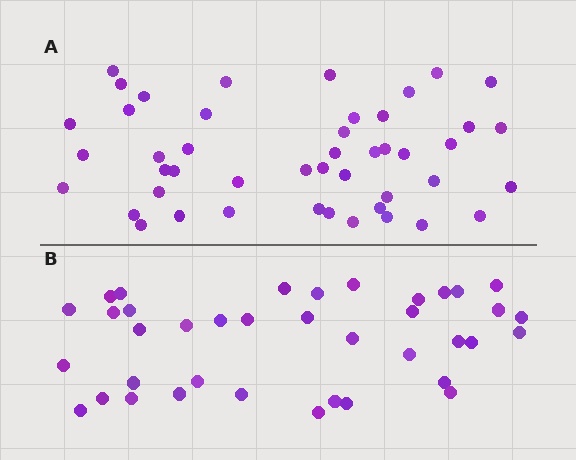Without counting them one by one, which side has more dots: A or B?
Region A (the top region) has more dots.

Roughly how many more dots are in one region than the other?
Region A has roughly 8 or so more dots than region B.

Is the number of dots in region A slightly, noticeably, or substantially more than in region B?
Region A has only slightly more — the two regions are fairly close. The ratio is roughly 1.2 to 1.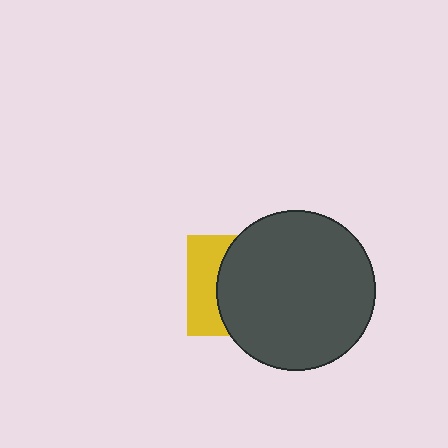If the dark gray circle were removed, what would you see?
You would see the complete yellow square.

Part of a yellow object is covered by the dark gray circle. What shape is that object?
It is a square.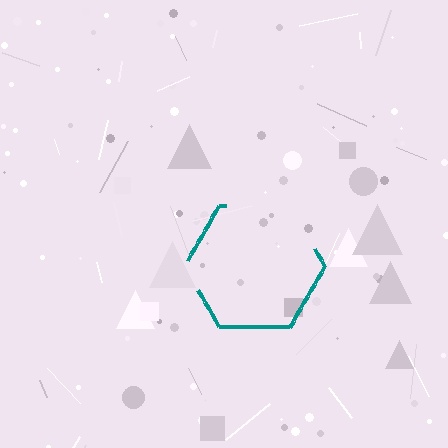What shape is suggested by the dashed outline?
The dashed outline suggests a hexagon.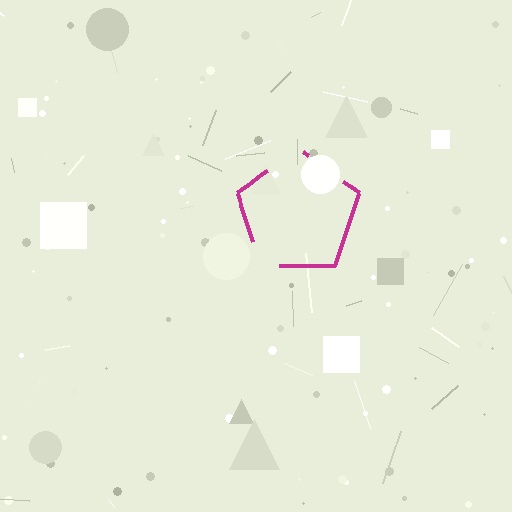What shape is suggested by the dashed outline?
The dashed outline suggests a pentagon.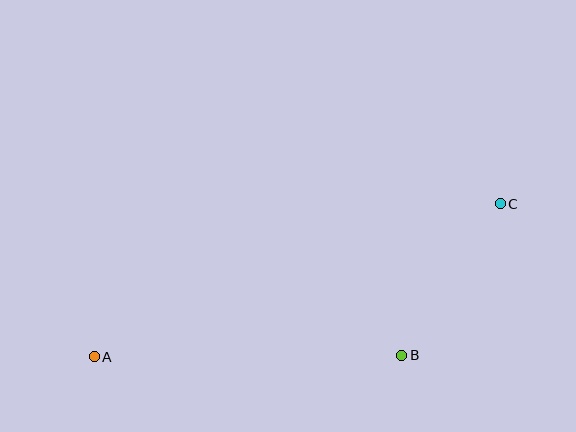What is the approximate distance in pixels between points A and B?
The distance between A and B is approximately 308 pixels.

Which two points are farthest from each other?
Points A and C are farthest from each other.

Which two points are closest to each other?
Points B and C are closest to each other.